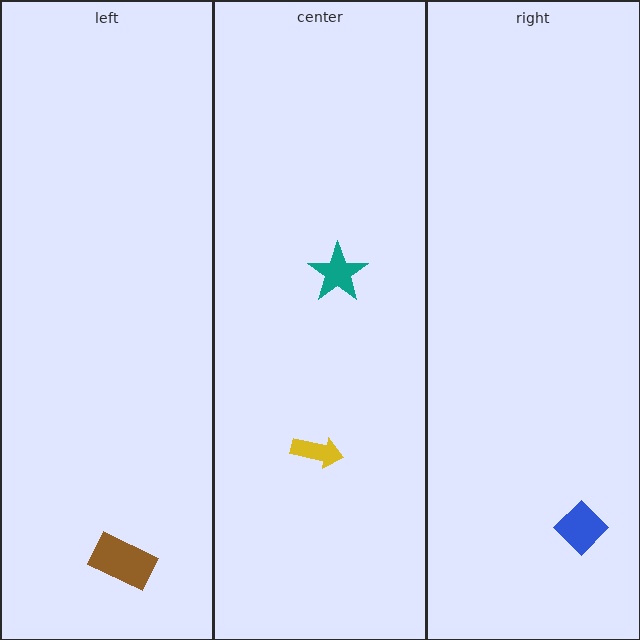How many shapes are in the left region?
1.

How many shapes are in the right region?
1.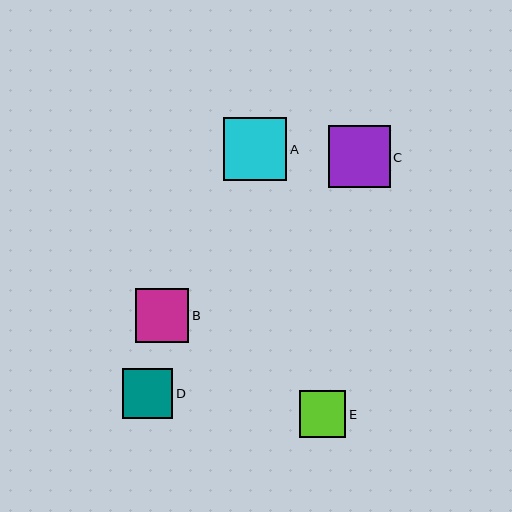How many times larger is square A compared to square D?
Square A is approximately 1.3 times the size of square D.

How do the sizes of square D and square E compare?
Square D and square E are approximately the same size.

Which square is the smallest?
Square E is the smallest with a size of approximately 47 pixels.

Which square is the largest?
Square A is the largest with a size of approximately 63 pixels.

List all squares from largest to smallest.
From largest to smallest: A, C, B, D, E.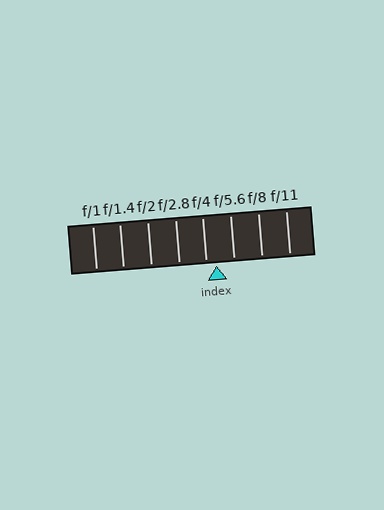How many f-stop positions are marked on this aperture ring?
There are 8 f-stop positions marked.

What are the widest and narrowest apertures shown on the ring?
The widest aperture shown is f/1 and the narrowest is f/11.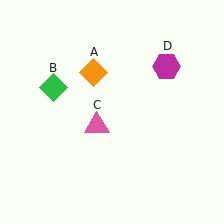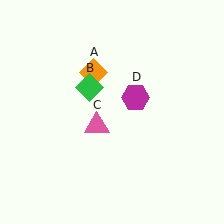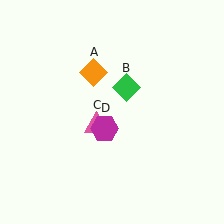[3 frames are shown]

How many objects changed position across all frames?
2 objects changed position: green diamond (object B), magenta hexagon (object D).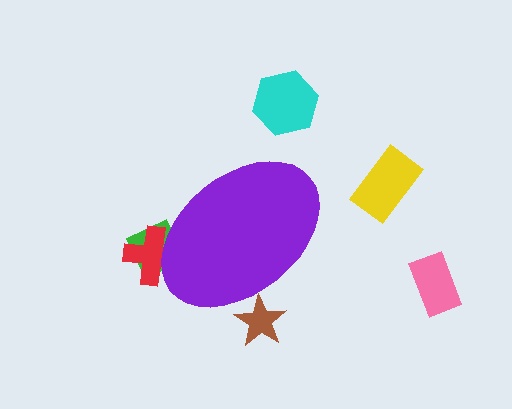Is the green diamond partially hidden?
Yes, the green diamond is partially hidden behind the purple ellipse.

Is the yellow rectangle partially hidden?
No, the yellow rectangle is fully visible.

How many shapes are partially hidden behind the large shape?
3 shapes are partially hidden.